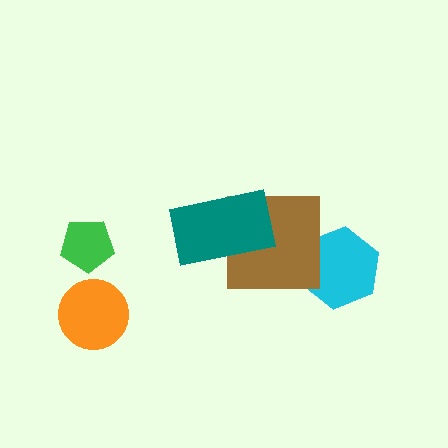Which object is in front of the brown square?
The teal rectangle is in front of the brown square.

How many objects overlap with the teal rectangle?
1 object overlaps with the teal rectangle.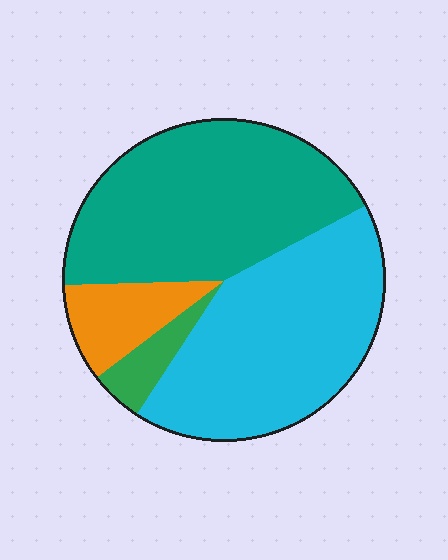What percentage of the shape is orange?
Orange covers 10% of the shape.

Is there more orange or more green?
Orange.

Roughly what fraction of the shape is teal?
Teal takes up about two fifths (2/5) of the shape.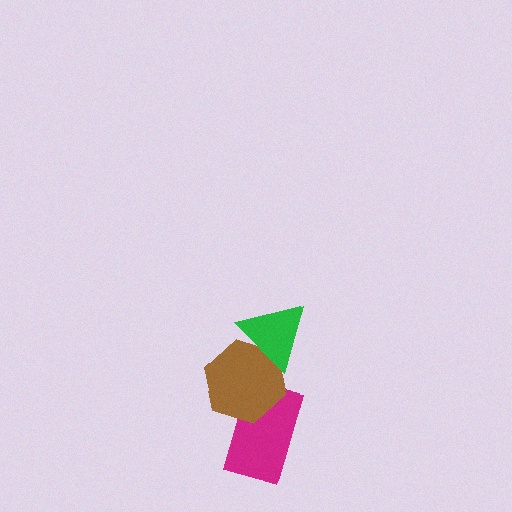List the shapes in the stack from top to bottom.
From top to bottom: the green triangle, the brown hexagon, the magenta rectangle.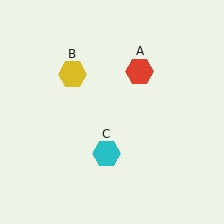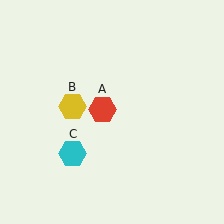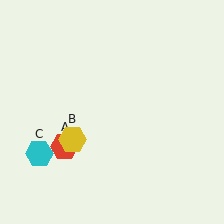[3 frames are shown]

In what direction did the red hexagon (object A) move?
The red hexagon (object A) moved down and to the left.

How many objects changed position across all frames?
3 objects changed position: red hexagon (object A), yellow hexagon (object B), cyan hexagon (object C).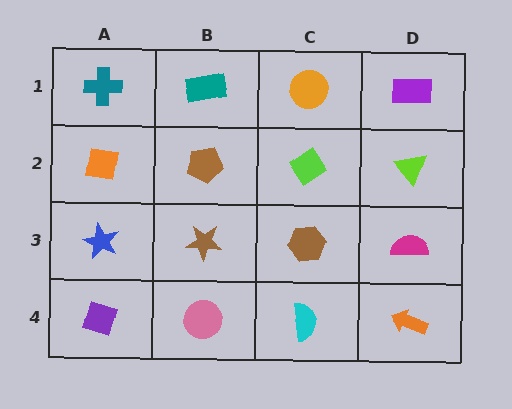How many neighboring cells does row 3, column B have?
4.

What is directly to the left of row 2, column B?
An orange square.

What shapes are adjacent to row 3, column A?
An orange square (row 2, column A), a purple diamond (row 4, column A), a brown star (row 3, column B).